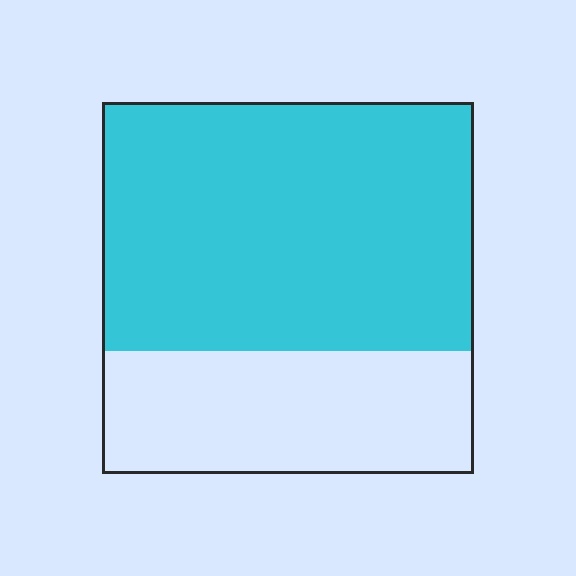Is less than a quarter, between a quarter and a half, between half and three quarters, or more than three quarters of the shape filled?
Between half and three quarters.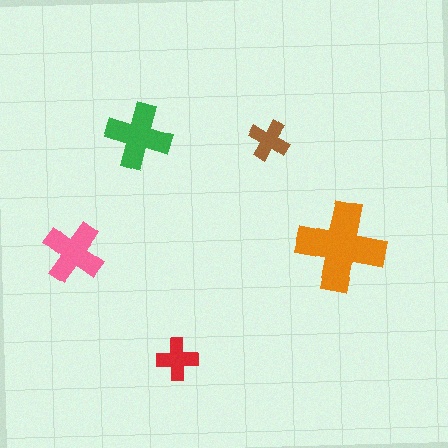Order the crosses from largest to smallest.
the orange one, the green one, the pink one, the red one, the brown one.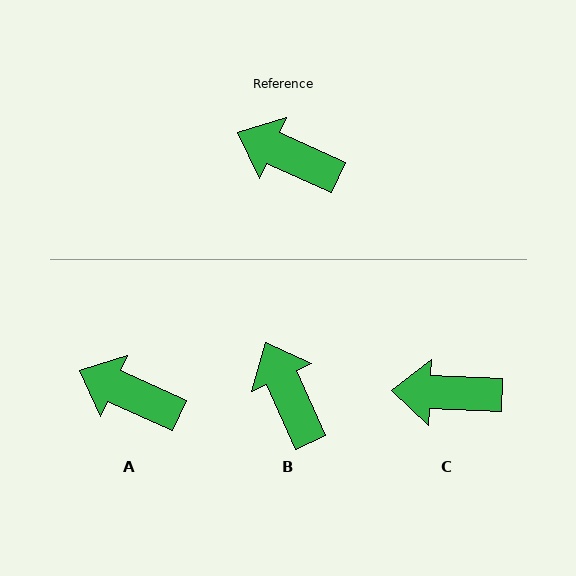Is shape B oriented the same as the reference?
No, it is off by about 41 degrees.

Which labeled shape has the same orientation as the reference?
A.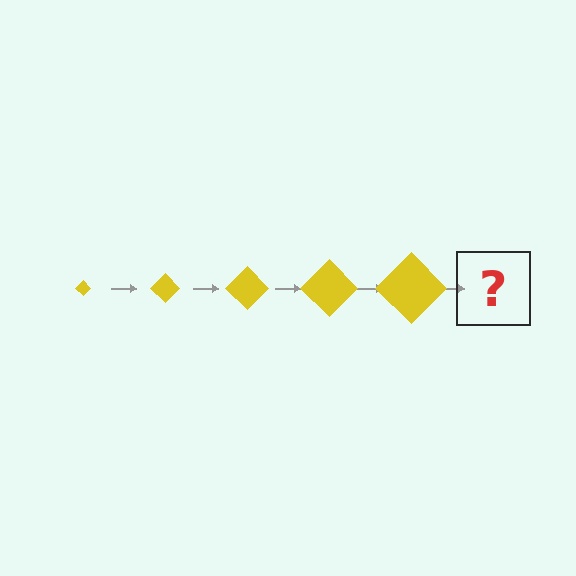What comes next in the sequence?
The next element should be a yellow diamond, larger than the previous one.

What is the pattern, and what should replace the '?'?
The pattern is that the diamond gets progressively larger each step. The '?' should be a yellow diamond, larger than the previous one.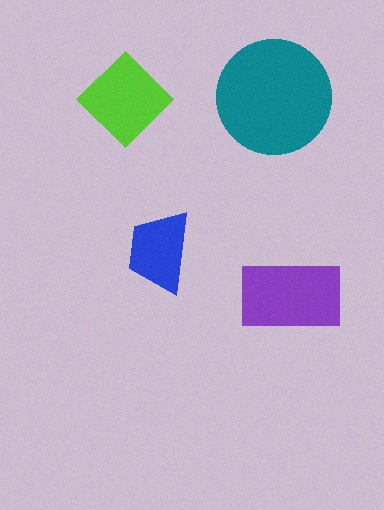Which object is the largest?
The teal circle.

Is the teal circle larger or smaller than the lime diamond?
Larger.